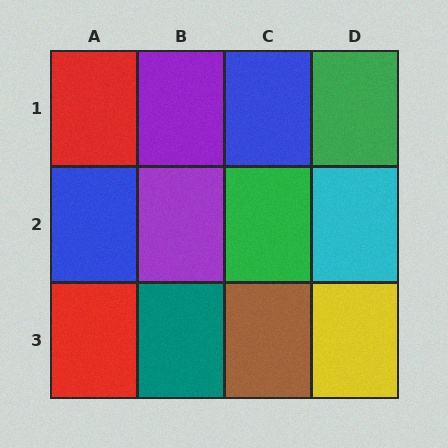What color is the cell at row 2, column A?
Blue.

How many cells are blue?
2 cells are blue.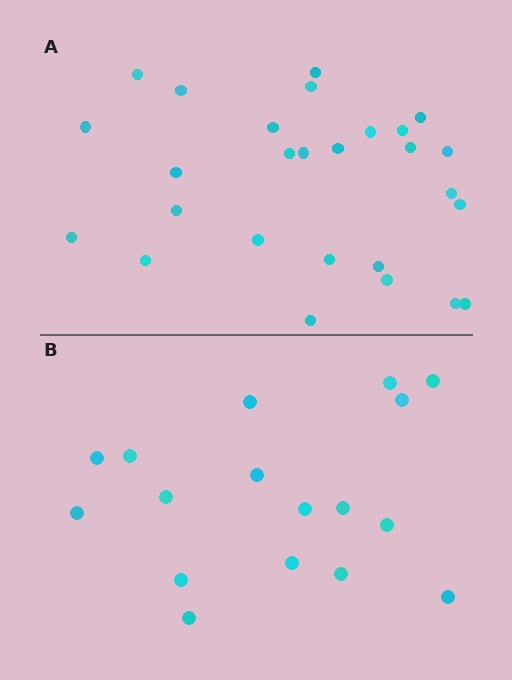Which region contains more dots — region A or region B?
Region A (the top region) has more dots.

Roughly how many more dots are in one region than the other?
Region A has roughly 10 or so more dots than region B.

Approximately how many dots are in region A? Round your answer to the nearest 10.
About 30 dots. (The exact count is 27, which rounds to 30.)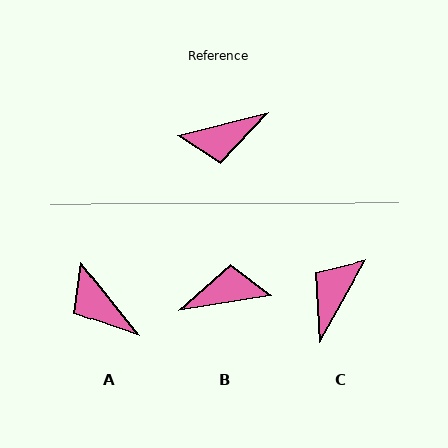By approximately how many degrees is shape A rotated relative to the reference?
Approximately 66 degrees clockwise.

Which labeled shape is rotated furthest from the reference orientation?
B, about 175 degrees away.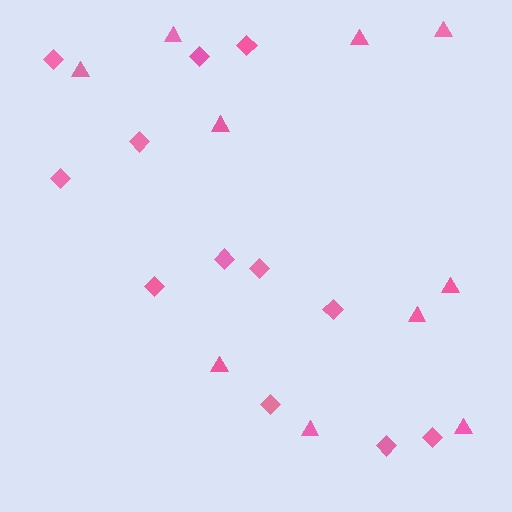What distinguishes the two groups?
There are 2 groups: one group of triangles (10) and one group of diamonds (12).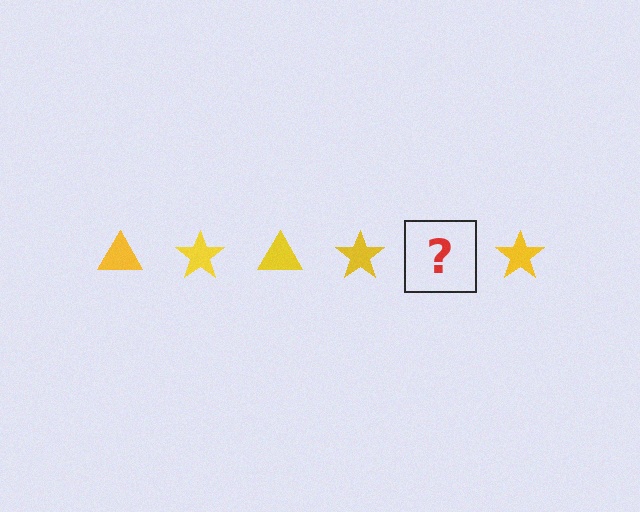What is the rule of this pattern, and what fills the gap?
The rule is that the pattern cycles through triangle, star shapes in yellow. The gap should be filled with a yellow triangle.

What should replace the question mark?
The question mark should be replaced with a yellow triangle.